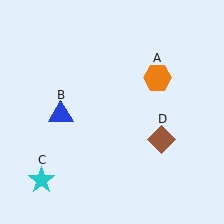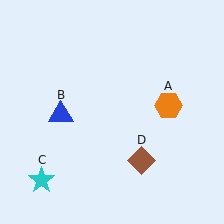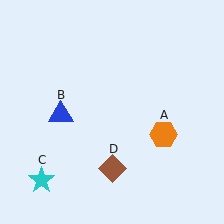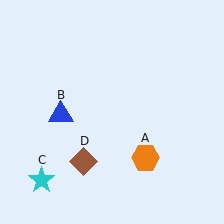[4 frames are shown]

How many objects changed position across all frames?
2 objects changed position: orange hexagon (object A), brown diamond (object D).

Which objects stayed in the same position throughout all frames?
Blue triangle (object B) and cyan star (object C) remained stationary.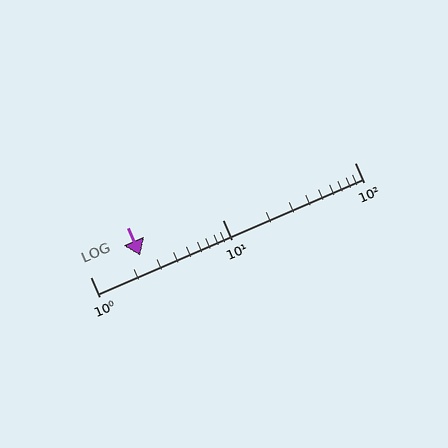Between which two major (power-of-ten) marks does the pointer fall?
The pointer is between 1 and 10.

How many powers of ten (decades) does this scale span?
The scale spans 2 decades, from 1 to 100.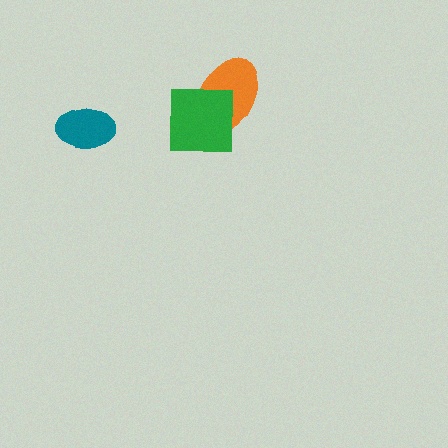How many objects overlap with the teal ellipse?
0 objects overlap with the teal ellipse.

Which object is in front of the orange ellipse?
The green square is in front of the orange ellipse.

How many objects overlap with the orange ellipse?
1 object overlaps with the orange ellipse.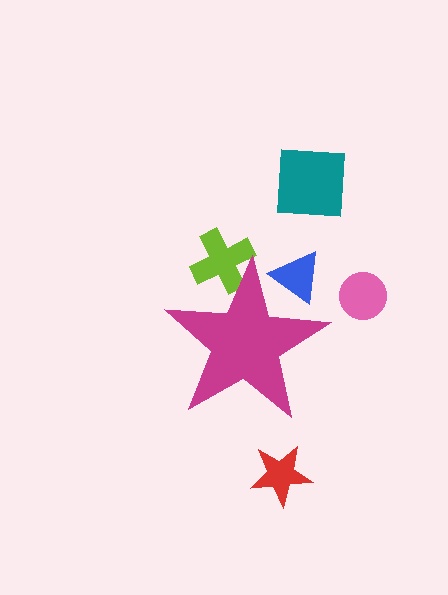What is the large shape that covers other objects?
A magenta star.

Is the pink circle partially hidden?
No, the pink circle is fully visible.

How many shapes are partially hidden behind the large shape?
2 shapes are partially hidden.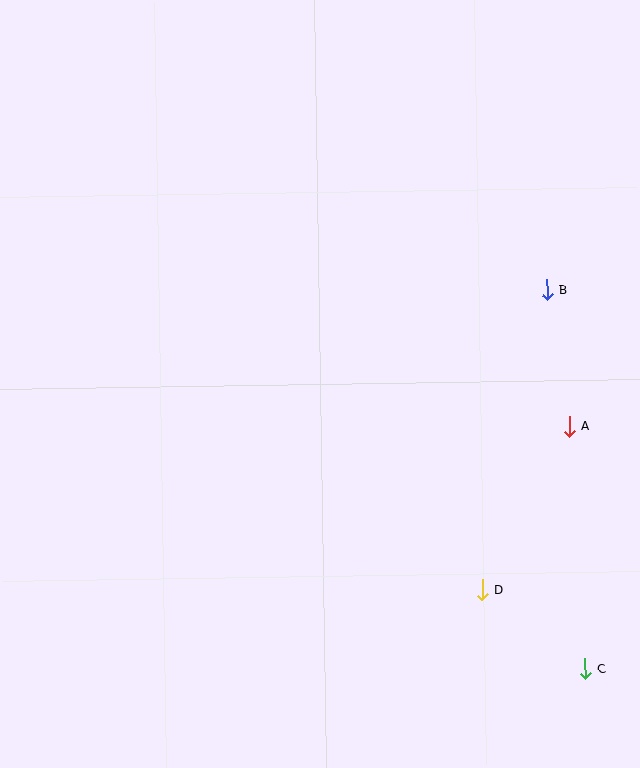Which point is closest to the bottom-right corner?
Point C is closest to the bottom-right corner.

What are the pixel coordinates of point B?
Point B is at (547, 290).